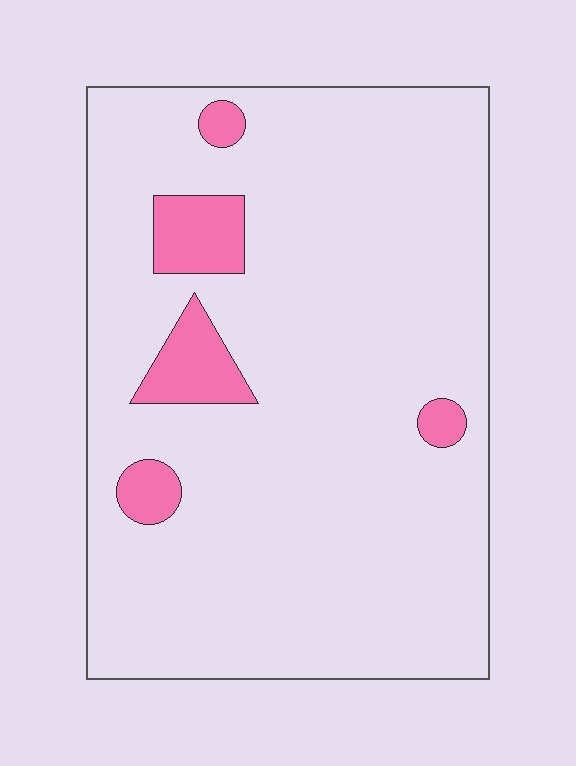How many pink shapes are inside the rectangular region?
5.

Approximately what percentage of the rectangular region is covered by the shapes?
Approximately 10%.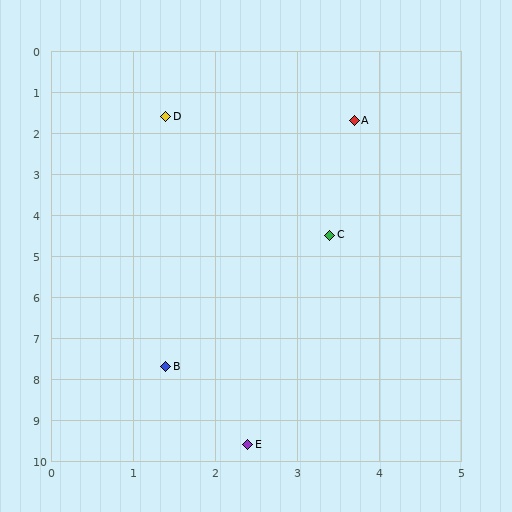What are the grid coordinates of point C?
Point C is at approximately (3.4, 4.5).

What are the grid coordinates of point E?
Point E is at approximately (2.4, 9.6).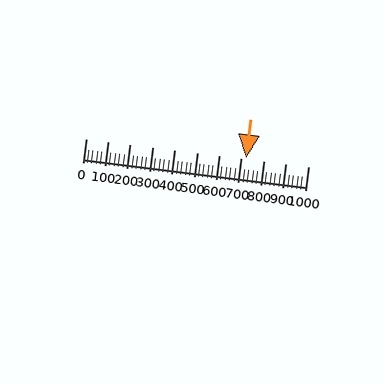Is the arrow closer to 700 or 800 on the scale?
The arrow is closer to 700.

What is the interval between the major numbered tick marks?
The major tick marks are spaced 100 units apart.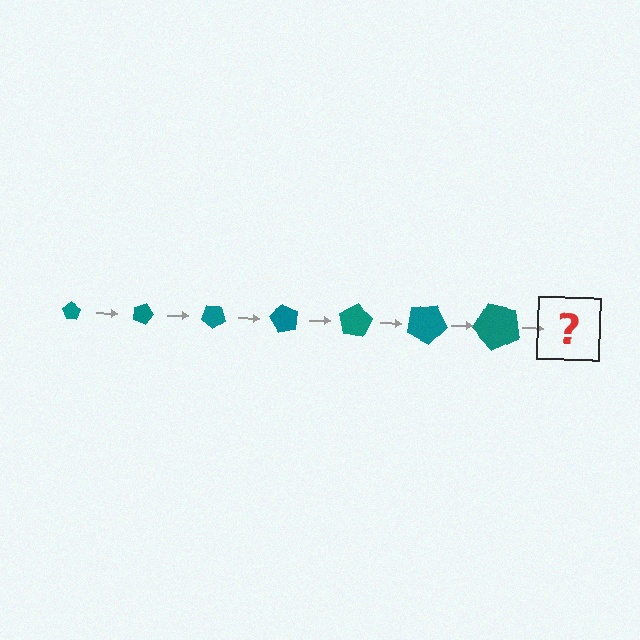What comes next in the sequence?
The next element should be a pentagon, larger than the previous one and rotated 140 degrees from the start.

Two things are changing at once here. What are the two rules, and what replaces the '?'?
The two rules are that the pentagon grows larger each step and it rotates 20 degrees each step. The '?' should be a pentagon, larger than the previous one and rotated 140 degrees from the start.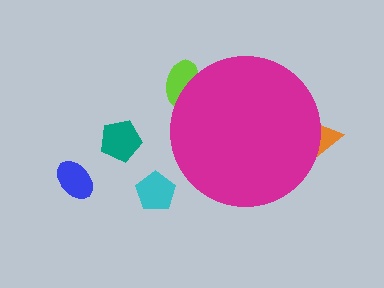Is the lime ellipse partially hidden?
Yes, the lime ellipse is partially hidden behind the magenta circle.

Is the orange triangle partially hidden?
Yes, the orange triangle is partially hidden behind the magenta circle.